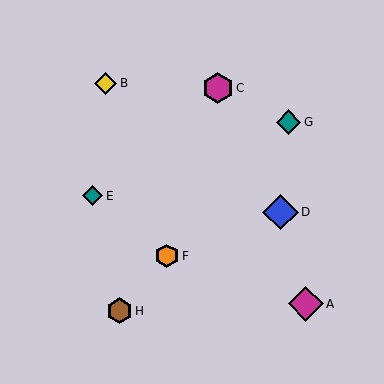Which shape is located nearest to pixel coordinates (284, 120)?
The teal diamond (labeled G) at (289, 122) is nearest to that location.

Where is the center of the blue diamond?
The center of the blue diamond is at (280, 212).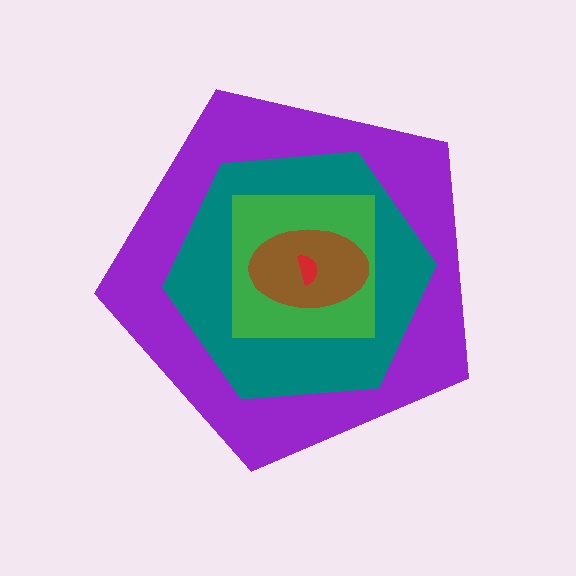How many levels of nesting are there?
5.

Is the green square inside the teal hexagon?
Yes.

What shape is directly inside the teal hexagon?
The green square.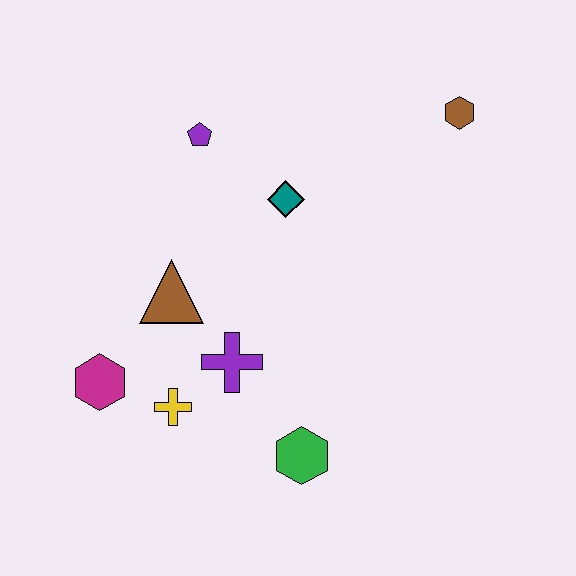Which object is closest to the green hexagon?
The purple cross is closest to the green hexagon.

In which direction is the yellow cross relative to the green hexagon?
The yellow cross is to the left of the green hexagon.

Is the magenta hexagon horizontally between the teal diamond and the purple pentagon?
No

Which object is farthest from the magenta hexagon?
The brown hexagon is farthest from the magenta hexagon.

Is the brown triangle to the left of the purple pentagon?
Yes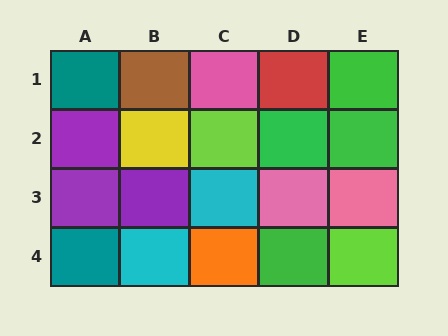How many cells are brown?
1 cell is brown.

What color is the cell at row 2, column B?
Yellow.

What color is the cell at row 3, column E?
Pink.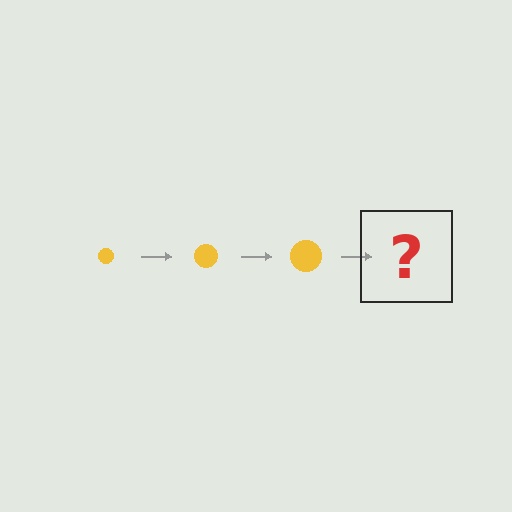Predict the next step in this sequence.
The next step is a yellow circle, larger than the previous one.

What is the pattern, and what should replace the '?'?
The pattern is that the circle gets progressively larger each step. The '?' should be a yellow circle, larger than the previous one.